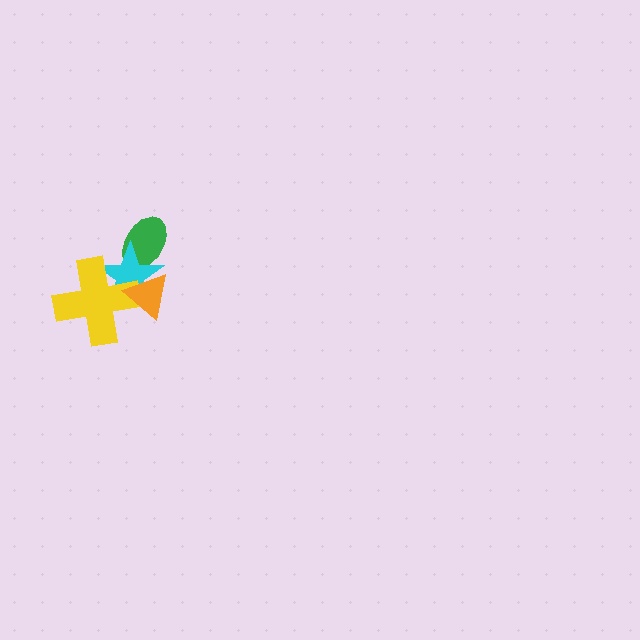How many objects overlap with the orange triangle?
2 objects overlap with the orange triangle.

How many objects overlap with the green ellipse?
1 object overlaps with the green ellipse.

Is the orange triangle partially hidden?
No, no other shape covers it.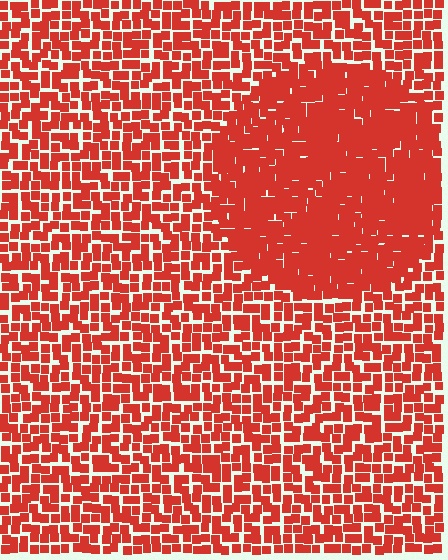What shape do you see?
I see a circle.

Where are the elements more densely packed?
The elements are more densely packed inside the circle boundary.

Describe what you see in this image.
The image contains small red elements arranged at two different densities. A circle-shaped region is visible where the elements are more densely packed than the surrounding area.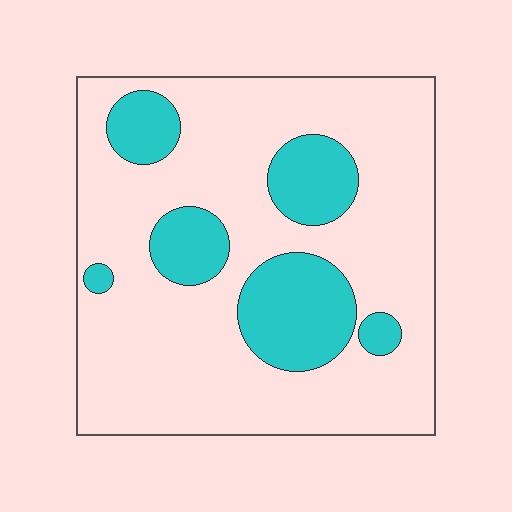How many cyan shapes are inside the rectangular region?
6.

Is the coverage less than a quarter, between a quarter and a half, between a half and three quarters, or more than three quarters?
Less than a quarter.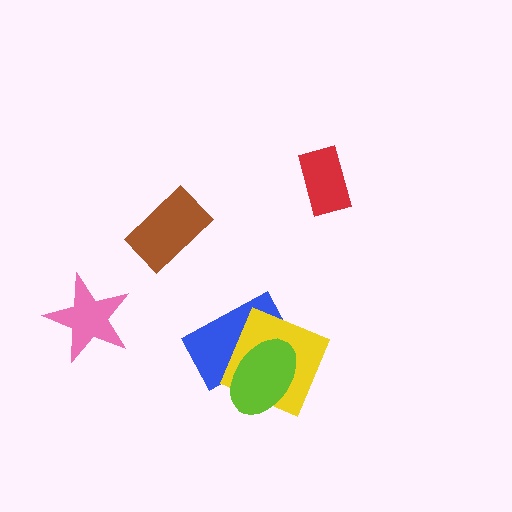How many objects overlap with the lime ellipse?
2 objects overlap with the lime ellipse.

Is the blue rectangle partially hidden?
Yes, it is partially covered by another shape.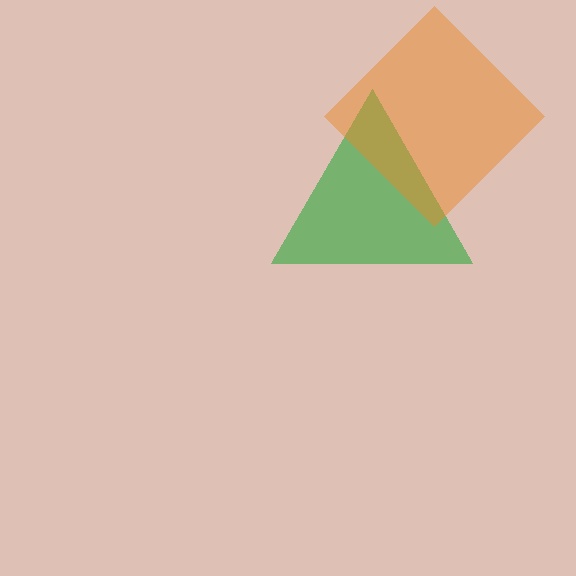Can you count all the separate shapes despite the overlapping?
Yes, there are 2 separate shapes.